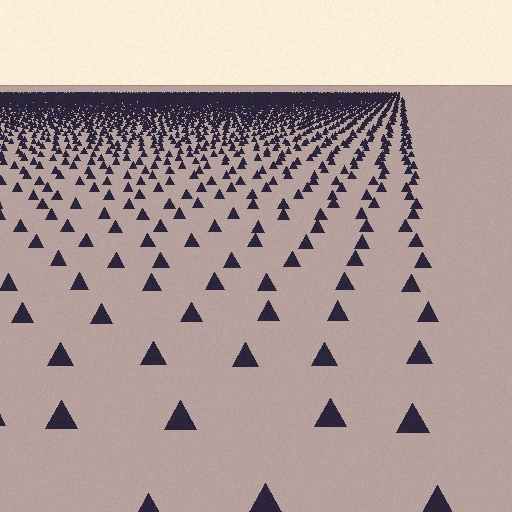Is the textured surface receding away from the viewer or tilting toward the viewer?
The surface is receding away from the viewer. Texture elements get smaller and denser toward the top.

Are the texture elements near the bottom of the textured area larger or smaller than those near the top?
Larger. Near the bottom, elements are closer to the viewer and appear at a bigger on-screen size.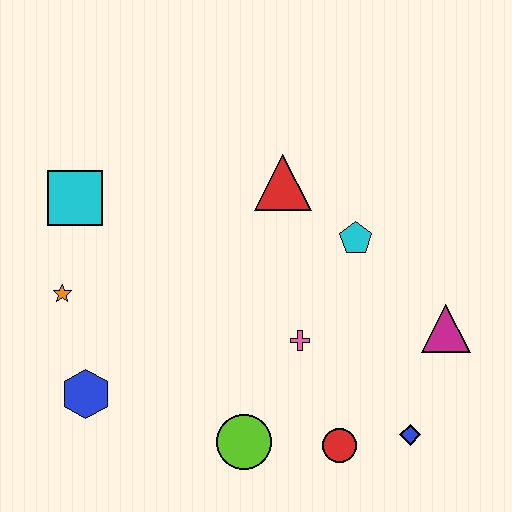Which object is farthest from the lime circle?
The cyan square is farthest from the lime circle.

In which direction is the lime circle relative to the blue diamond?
The lime circle is to the left of the blue diamond.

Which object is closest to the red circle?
The blue diamond is closest to the red circle.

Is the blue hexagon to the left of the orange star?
No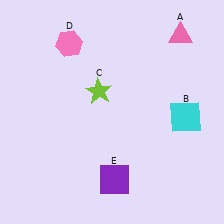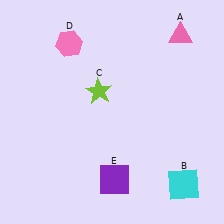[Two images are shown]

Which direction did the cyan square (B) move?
The cyan square (B) moved down.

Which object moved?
The cyan square (B) moved down.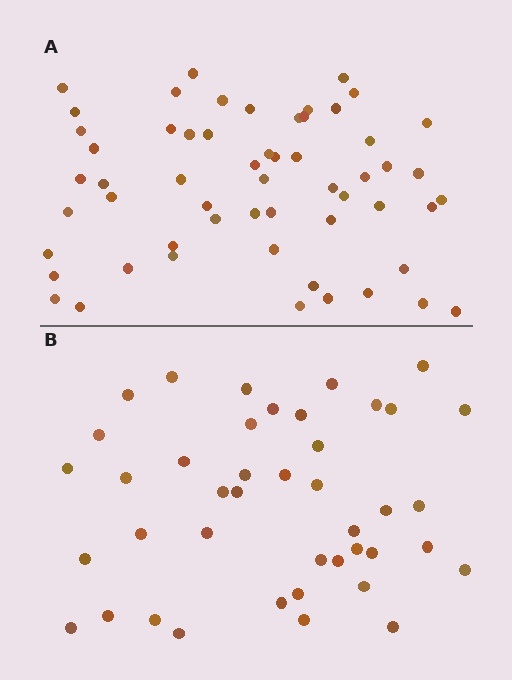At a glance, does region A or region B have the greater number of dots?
Region A (the top region) has more dots.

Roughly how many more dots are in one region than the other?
Region A has approximately 15 more dots than region B.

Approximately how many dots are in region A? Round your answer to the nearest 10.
About 60 dots. (The exact count is 57, which rounds to 60.)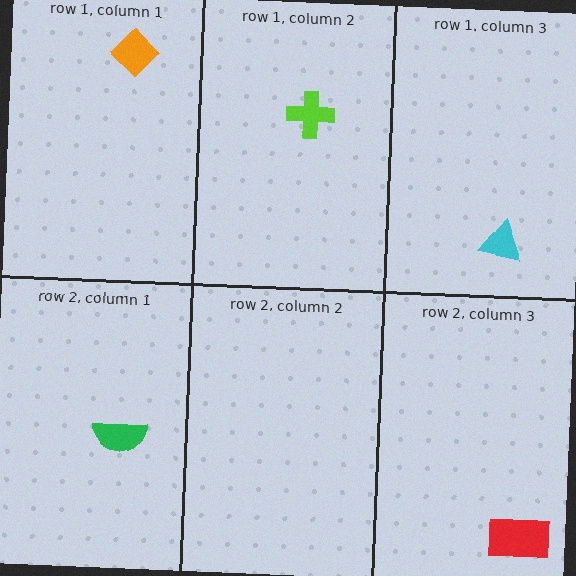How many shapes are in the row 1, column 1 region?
1.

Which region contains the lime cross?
The row 1, column 2 region.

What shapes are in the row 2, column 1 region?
The green semicircle.